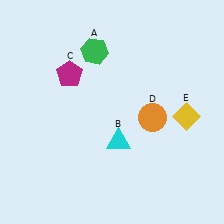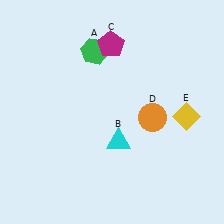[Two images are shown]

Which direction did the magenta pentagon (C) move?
The magenta pentagon (C) moved right.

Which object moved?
The magenta pentagon (C) moved right.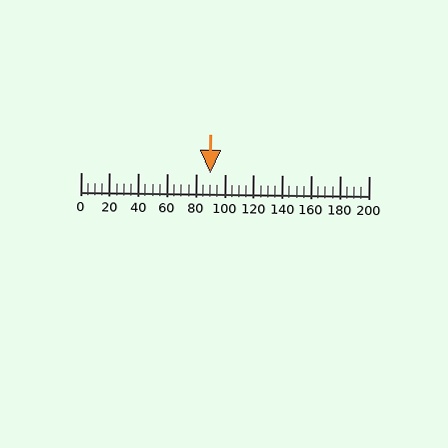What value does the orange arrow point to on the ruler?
The orange arrow points to approximately 90.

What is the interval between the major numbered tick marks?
The major tick marks are spaced 20 units apart.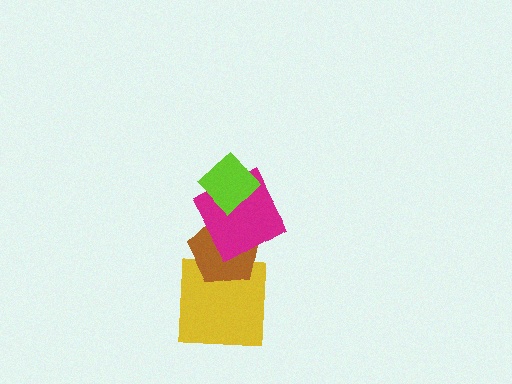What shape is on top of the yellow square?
The brown pentagon is on top of the yellow square.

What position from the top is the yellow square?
The yellow square is 4th from the top.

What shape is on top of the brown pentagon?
The magenta square is on top of the brown pentagon.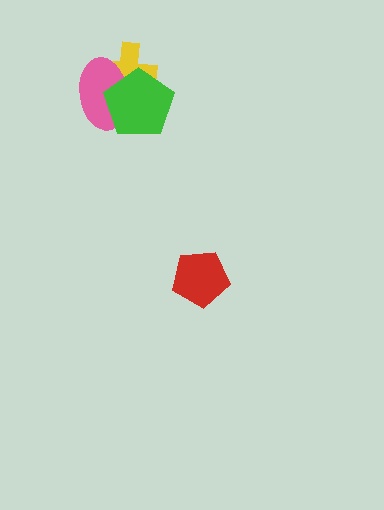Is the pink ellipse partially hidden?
Yes, it is partially covered by another shape.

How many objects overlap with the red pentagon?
0 objects overlap with the red pentagon.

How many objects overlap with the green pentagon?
2 objects overlap with the green pentagon.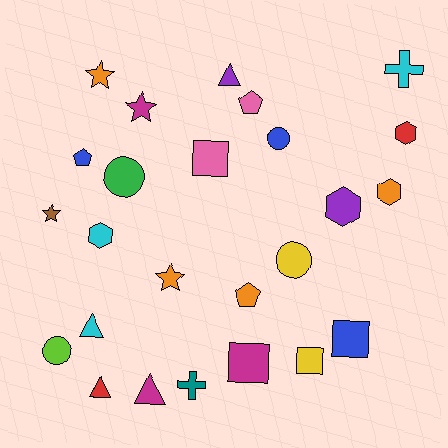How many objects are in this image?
There are 25 objects.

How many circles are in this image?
There are 4 circles.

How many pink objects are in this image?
There are 2 pink objects.